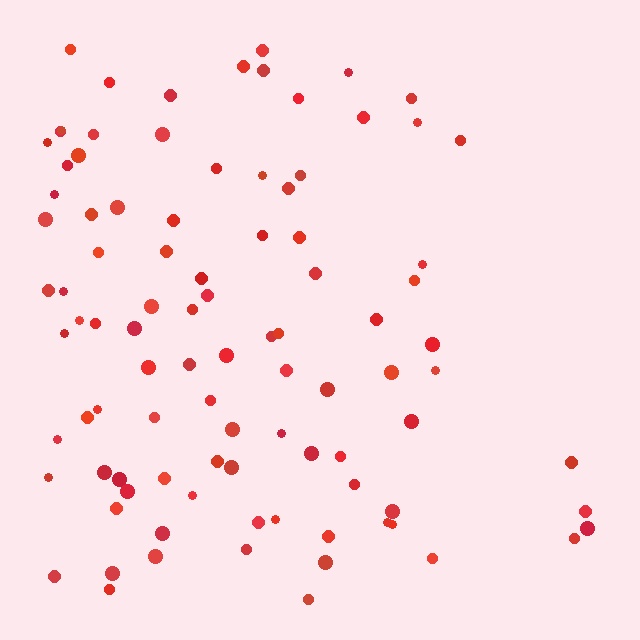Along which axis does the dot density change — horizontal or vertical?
Horizontal.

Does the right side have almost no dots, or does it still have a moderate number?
Still a moderate number, just noticeably fewer than the left.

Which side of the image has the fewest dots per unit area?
The right.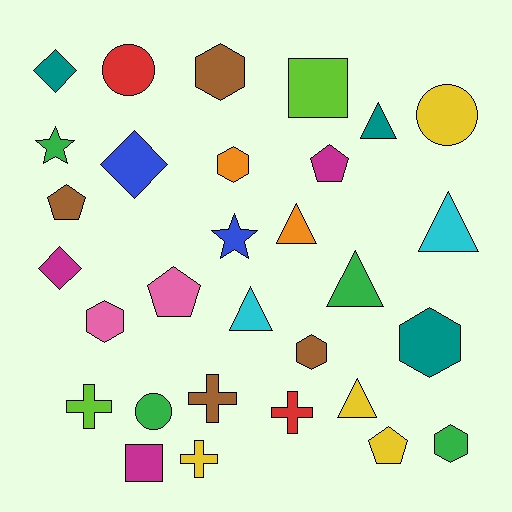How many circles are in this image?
There are 3 circles.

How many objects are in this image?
There are 30 objects.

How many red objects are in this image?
There are 2 red objects.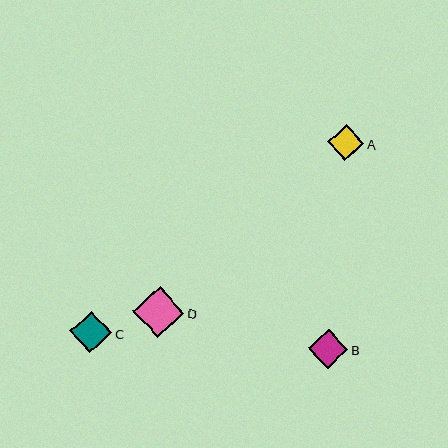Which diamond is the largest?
Diamond D is the largest with a size of approximately 51 pixels.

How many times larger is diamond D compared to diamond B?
Diamond D is approximately 1.3 times the size of diamond B.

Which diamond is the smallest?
Diamond A is the smallest with a size of approximately 36 pixels.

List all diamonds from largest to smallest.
From largest to smallest: D, C, B, A.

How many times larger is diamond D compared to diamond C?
Diamond D is approximately 1.2 times the size of diamond C.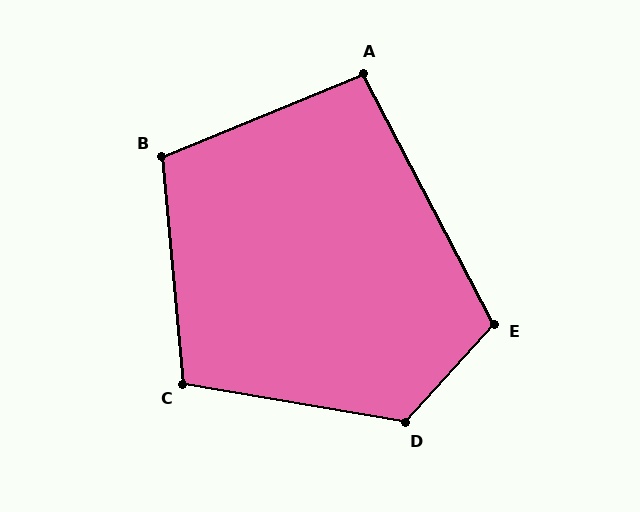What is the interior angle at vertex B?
Approximately 107 degrees (obtuse).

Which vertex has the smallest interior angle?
A, at approximately 95 degrees.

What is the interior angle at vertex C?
Approximately 105 degrees (obtuse).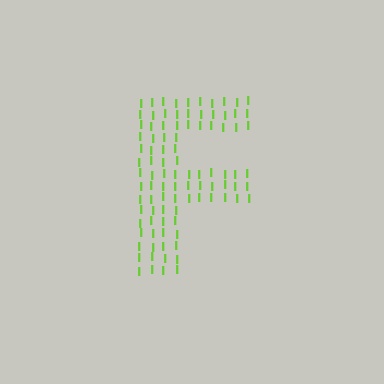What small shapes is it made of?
It is made of small letter I's.